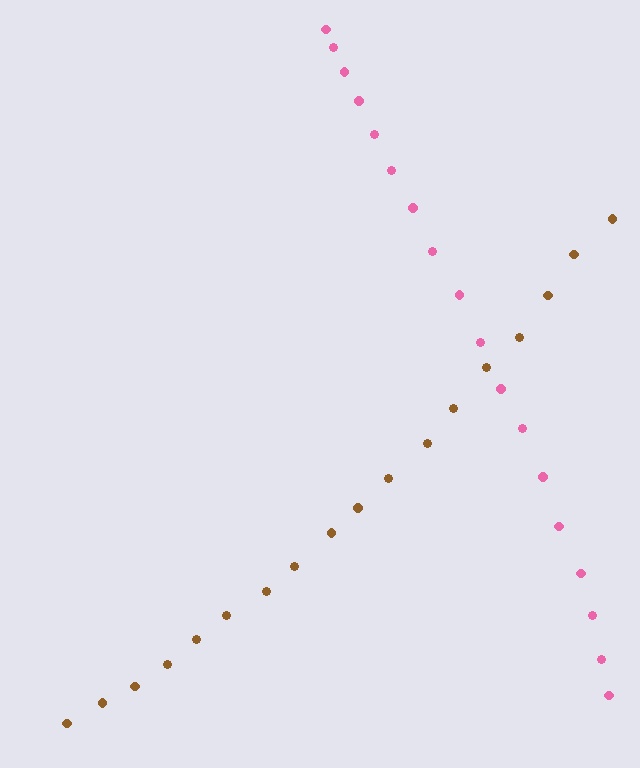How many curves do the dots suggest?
There are 2 distinct paths.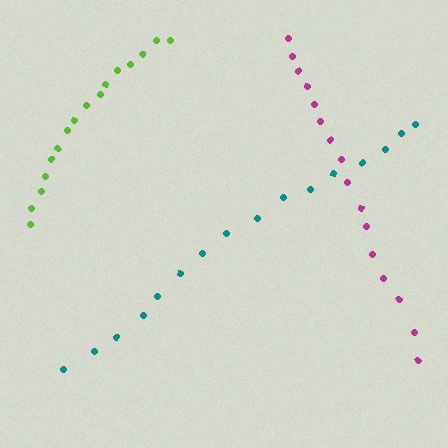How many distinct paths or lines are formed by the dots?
There are 3 distinct paths.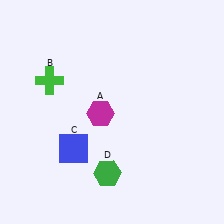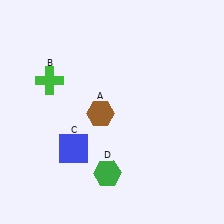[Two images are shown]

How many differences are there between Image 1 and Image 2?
There is 1 difference between the two images.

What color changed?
The hexagon (A) changed from magenta in Image 1 to brown in Image 2.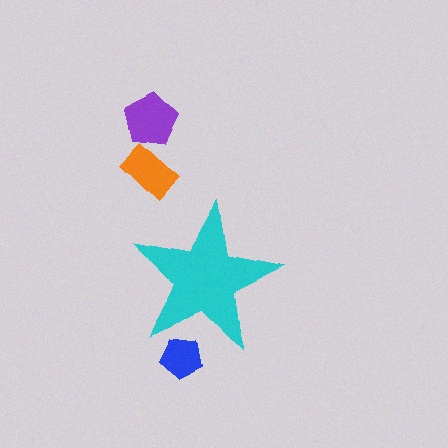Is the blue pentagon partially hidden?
Yes, the blue pentagon is partially hidden behind the cyan star.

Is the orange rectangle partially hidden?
No, the orange rectangle is fully visible.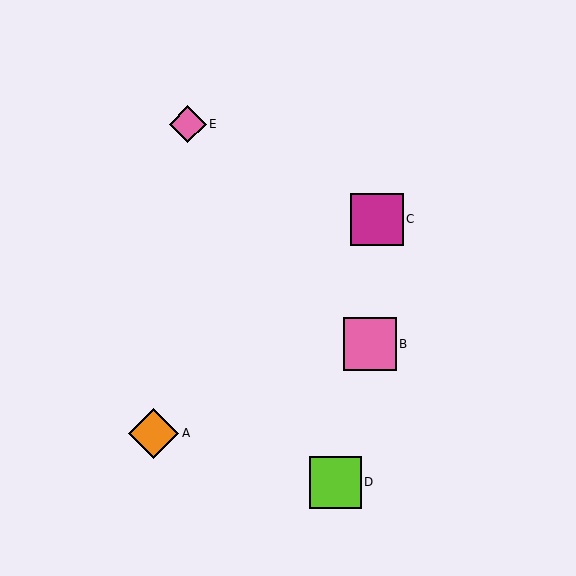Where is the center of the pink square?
The center of the pink square is at (370, 344).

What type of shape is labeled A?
Shape A is an orange diamond.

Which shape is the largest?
The pink square (labeled B) is the largest.